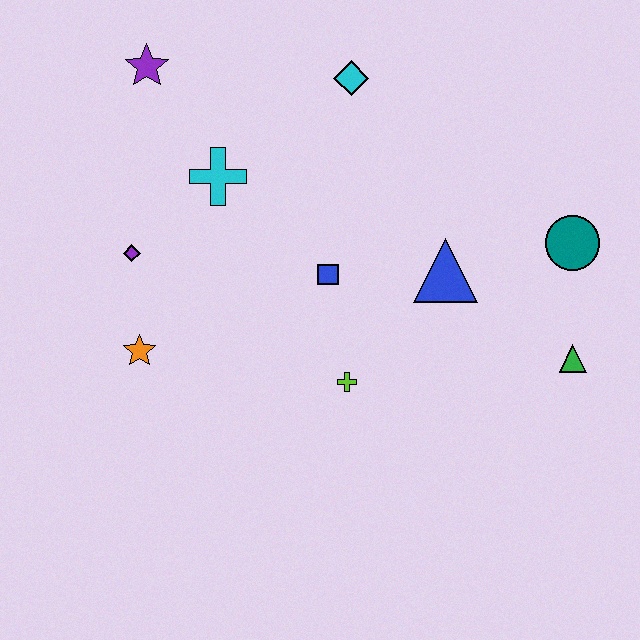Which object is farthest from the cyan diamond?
The green triangle is farthest from the cyan diamond.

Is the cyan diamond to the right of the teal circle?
No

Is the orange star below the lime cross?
No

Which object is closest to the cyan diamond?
The cyan cross is closest to the cyan diamond.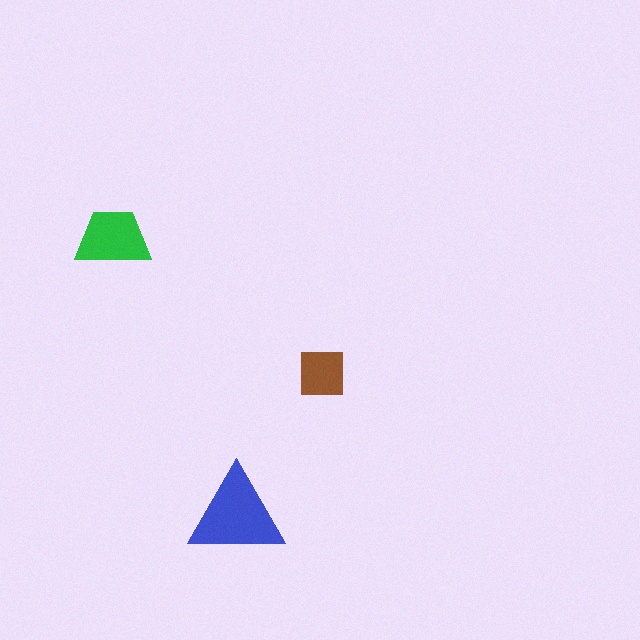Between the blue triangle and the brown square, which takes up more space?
The blue triangle.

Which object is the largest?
The blue triangle.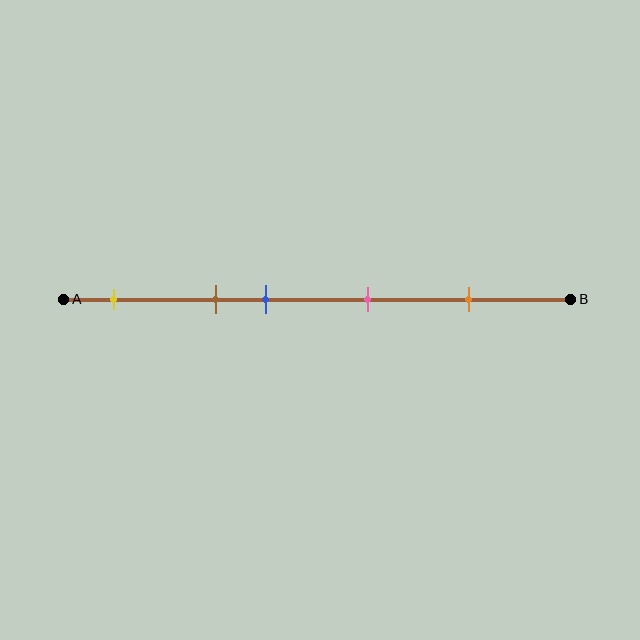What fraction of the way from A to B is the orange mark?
The orange mark is approximately 80% (0.8) of the way from A to B.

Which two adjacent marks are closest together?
The brown and blue marks are the closest adjacent pair.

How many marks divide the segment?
There are 5 marks dividing the segment.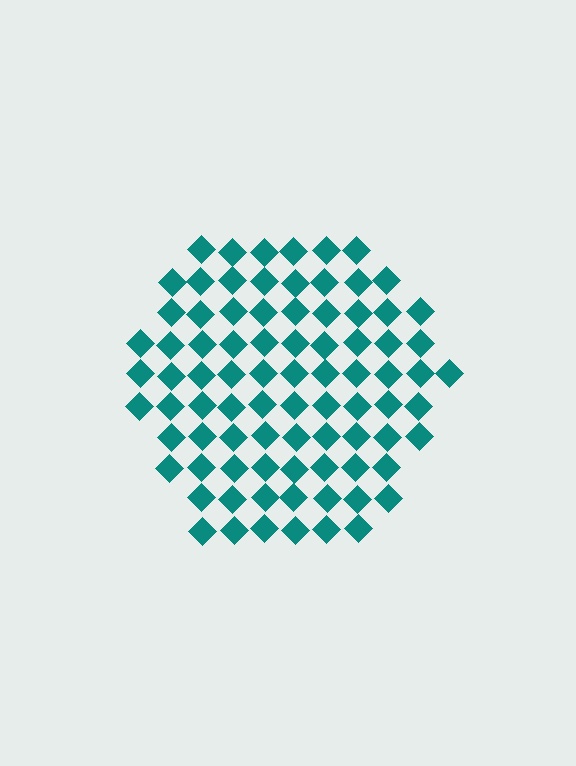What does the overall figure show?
The overall figure shows a hexagon.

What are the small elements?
The small elements are diamonds.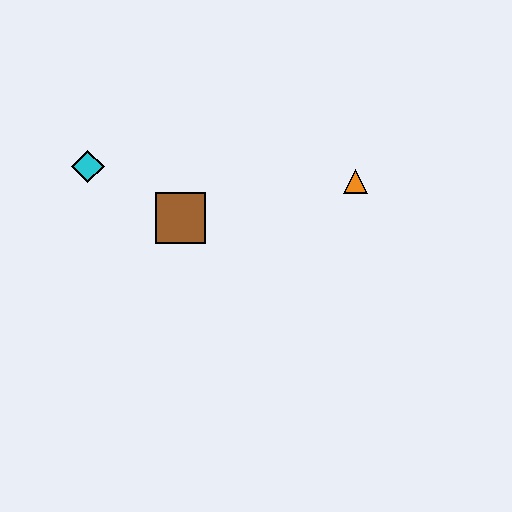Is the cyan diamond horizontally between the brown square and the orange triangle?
No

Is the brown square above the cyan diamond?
No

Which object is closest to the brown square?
The cyan diamond is closest to the brown square.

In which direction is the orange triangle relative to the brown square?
The orange triangle is to the right of the brown square.